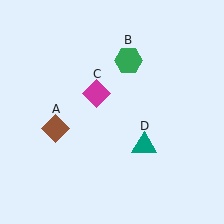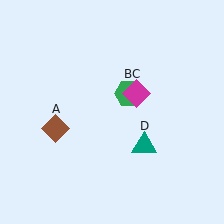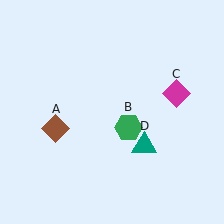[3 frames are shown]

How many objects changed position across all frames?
2 objects changed position: green hexagon (object B), magenta diamond (object C).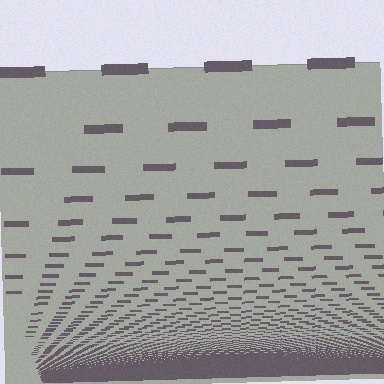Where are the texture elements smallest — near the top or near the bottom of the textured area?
Near the bottom.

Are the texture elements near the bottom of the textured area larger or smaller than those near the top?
Smaller. The gradient is inverted — elements near the bottom are smaller and denser.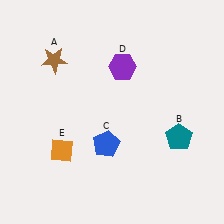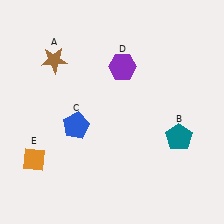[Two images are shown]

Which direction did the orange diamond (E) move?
The orange diamond (E) moved left.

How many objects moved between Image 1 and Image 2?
2 objects moved between the two images.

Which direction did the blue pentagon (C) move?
The blue pentagon (C) moved left.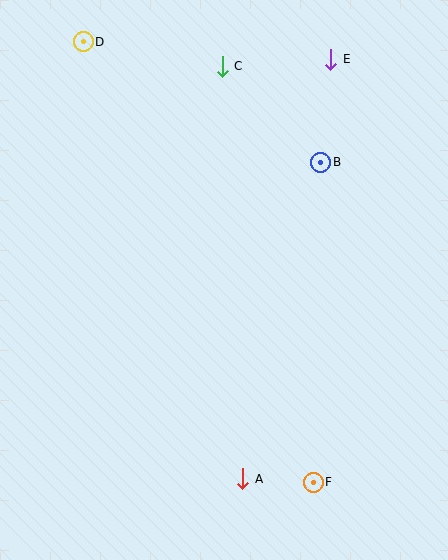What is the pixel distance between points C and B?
The distance between C and B is 137 pixels.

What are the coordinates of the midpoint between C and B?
The midpoint between C and B is at (271, 114).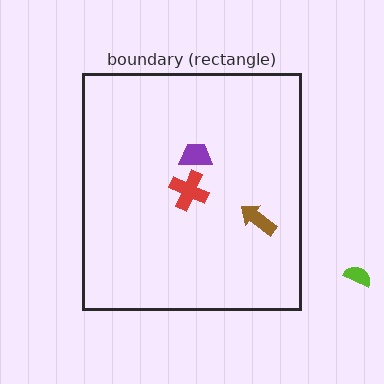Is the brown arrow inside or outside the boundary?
Inside.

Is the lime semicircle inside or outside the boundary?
Outside.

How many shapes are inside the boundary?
3 inside, 1 outside.